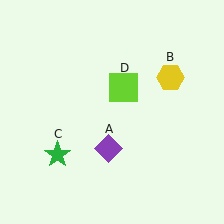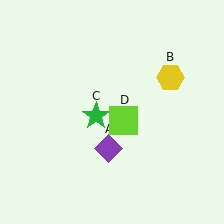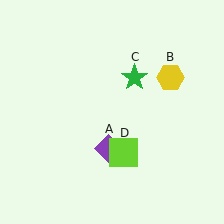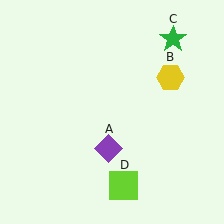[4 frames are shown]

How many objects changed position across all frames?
2 objects changed position: green star (object C), lime square (object D).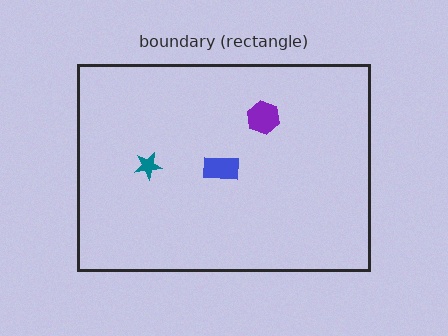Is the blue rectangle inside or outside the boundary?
Inside.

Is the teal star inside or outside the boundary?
Inside.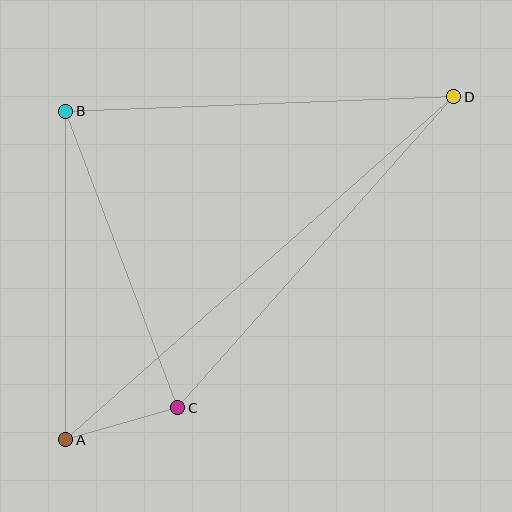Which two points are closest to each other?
Points A and C are closest to each other.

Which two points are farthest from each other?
Points A and D are farthest from each other.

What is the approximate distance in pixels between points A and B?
The distance between A and B is approximately 329 pixels.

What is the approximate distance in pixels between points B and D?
The distance between B and D is approximately 389 pixels.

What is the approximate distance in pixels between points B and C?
The distance between B and C is approximately 317 pixels.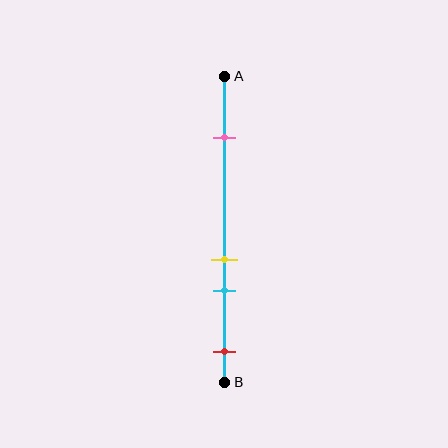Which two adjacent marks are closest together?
The yellow and cyan marks are the closest adjacent pair.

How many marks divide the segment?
There are 4 marks dividing the segment.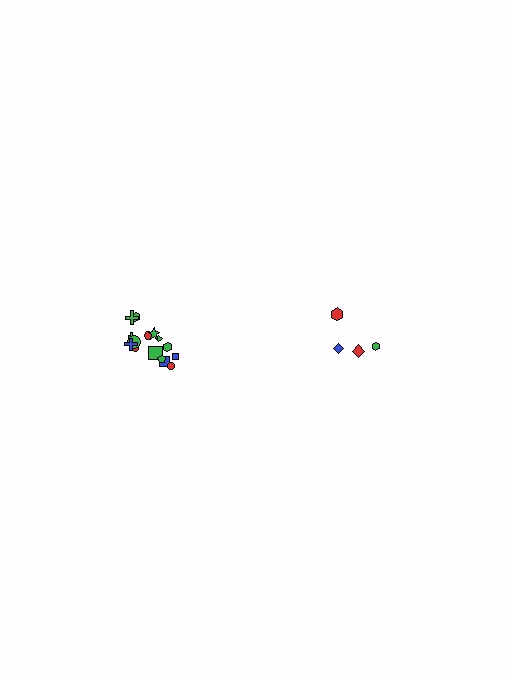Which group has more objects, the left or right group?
The left group.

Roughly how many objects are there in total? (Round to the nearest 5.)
Roughly 20 objects in total.